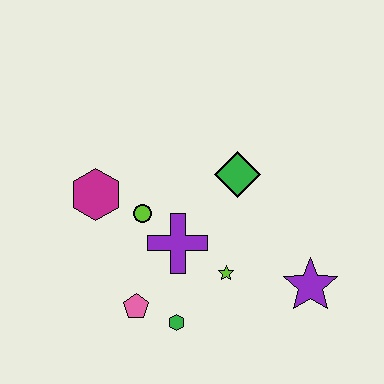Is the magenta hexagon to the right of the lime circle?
No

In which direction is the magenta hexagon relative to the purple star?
The magenta hexagon is to the left of the purple star.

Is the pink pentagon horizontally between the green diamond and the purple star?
No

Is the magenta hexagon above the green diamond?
No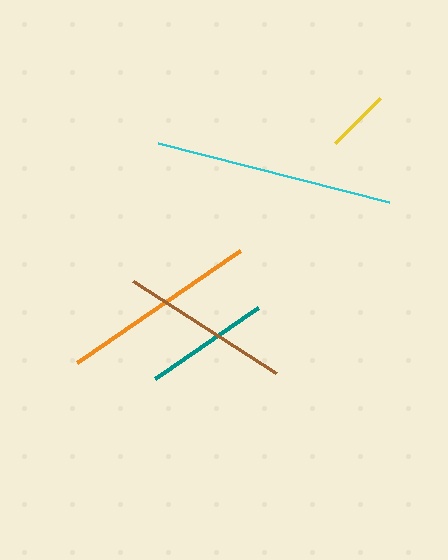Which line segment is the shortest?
The yellow line is the shortest at approximately 63 pixels.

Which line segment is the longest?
The cyan line is the longest at approximately 239 pixels.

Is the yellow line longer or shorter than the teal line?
The teal line is longer than the yellow line.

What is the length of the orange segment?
The orange segment is approximately 197 pixels long.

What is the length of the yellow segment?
The yellow segment is approximately 63 pixels long.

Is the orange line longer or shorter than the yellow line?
The orange line is longer than the yellow line.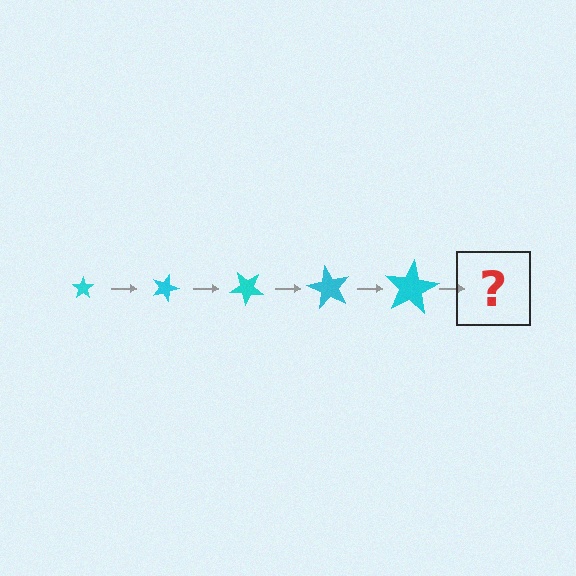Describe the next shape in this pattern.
It should be a star, larger than the previous one and rotated 100 degrees from the start.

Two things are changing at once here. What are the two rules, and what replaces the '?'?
The two rules are that the star grows larger each step and it rotates 20 degrees each step. The '?' should be a star, larger than the previous one and rotated 100 degrees from the start.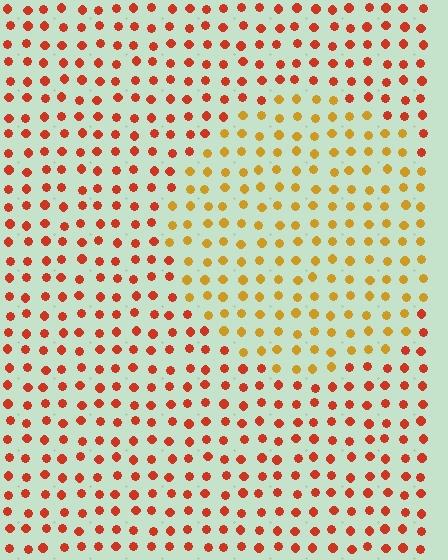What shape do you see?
I see a circle.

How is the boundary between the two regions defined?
The boundary is defined purely by a slight shift in hue (about 36 degrees). Spacing, size, and orientation are identical on both sides.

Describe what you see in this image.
The image is filled with small red elements in a uniform arrangement. A circle-shaped region is visible where the elements are tinted to a slightly different hue, forming a subtle color boundary.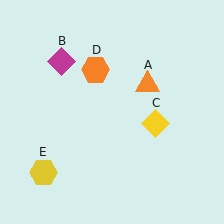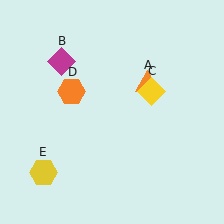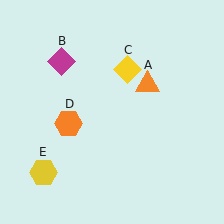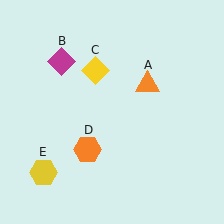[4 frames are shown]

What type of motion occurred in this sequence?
The yellow diamond (object C), orange hexagon (object D) rotated counterclockwise around the center of the scene.